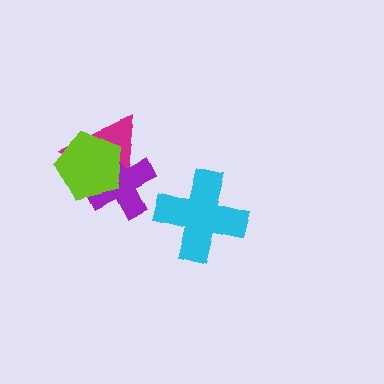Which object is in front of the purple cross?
The lime pentagon is in front of the purple cross.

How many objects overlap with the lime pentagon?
2 objects overlap with the lime pentagon.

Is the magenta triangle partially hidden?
Yes, it is partially covered by another shape.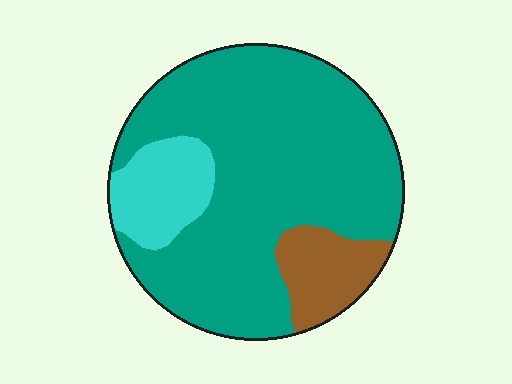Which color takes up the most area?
Teal, at roughly 75%.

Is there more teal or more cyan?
Teal.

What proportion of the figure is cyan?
Cyan takes up less than a quarter of the figure.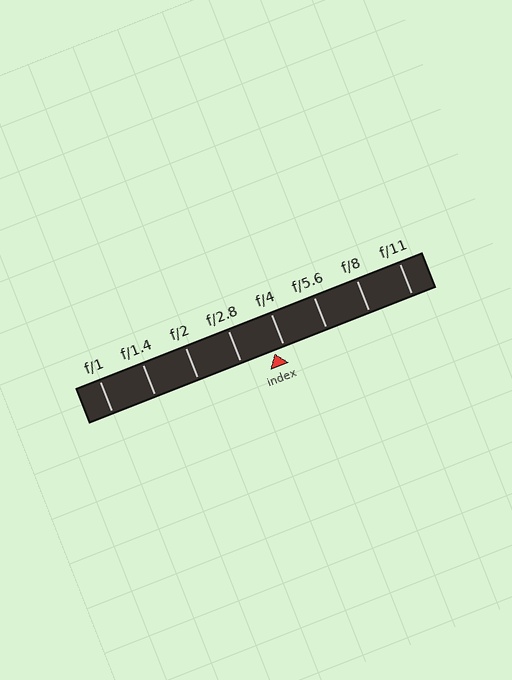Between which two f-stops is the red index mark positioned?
The index mark is between f/2.8 and f/4.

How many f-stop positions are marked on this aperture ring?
There are 8 f-stop positions marked.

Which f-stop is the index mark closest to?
The index mark is closest to f/4.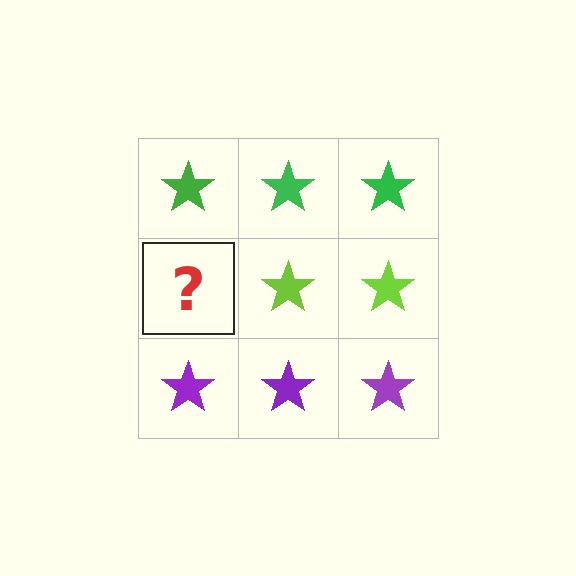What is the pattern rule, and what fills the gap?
The rule is that each row has a consistent color. The gap should be filled with a lime star.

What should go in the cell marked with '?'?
The missing cell should contain a lime star.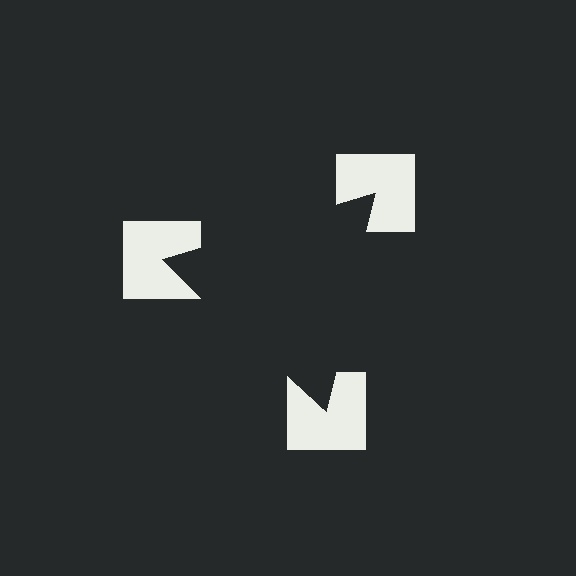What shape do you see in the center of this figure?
An illusory triangle — its edges are inferred from the aligned wedge cuts in the notched squares, not physically drawn.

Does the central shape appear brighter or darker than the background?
It typically appears slightly darker than the background, even though no actual brightness change is drawn.